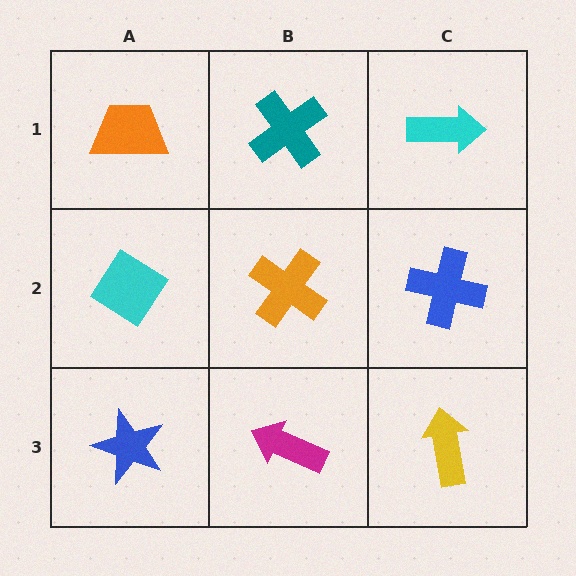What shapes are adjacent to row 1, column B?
An orange cross (row 2, column B), an orange trapezoid (row 1, column A), a cyan arrow (row 1, column C).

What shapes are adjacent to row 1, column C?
A blue cross (row 2, column C), a teal cross (row 1, column B).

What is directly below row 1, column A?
A cyan diamond.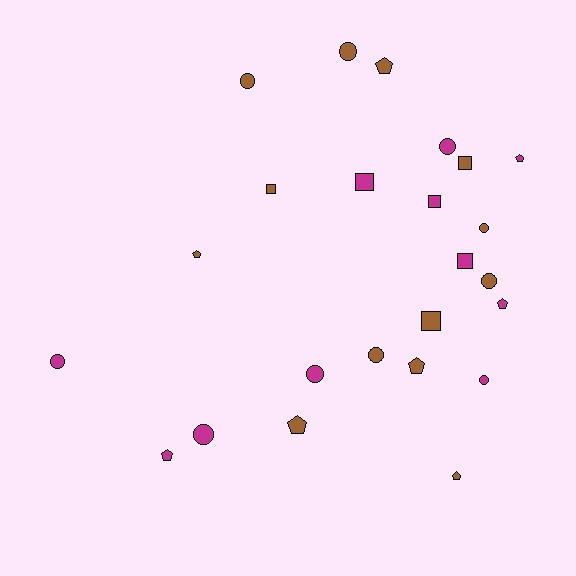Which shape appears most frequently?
Circle, with 10 objects.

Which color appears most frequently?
Brown, with 13 objects.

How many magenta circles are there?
There are 5 magenta circles.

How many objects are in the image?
There are 24 objects.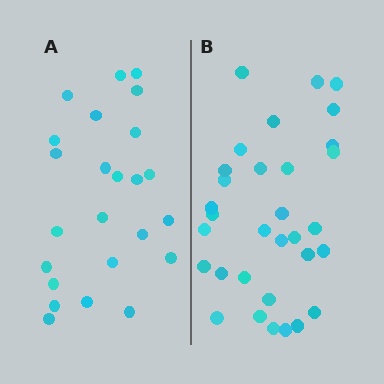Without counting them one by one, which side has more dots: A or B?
Region B (the right region) has more dots.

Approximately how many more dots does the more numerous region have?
Region B has roughly 8 or so more dots than region A.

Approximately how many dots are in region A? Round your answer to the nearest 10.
About 20 dots. (The exact count is 24, which rounds to 20.)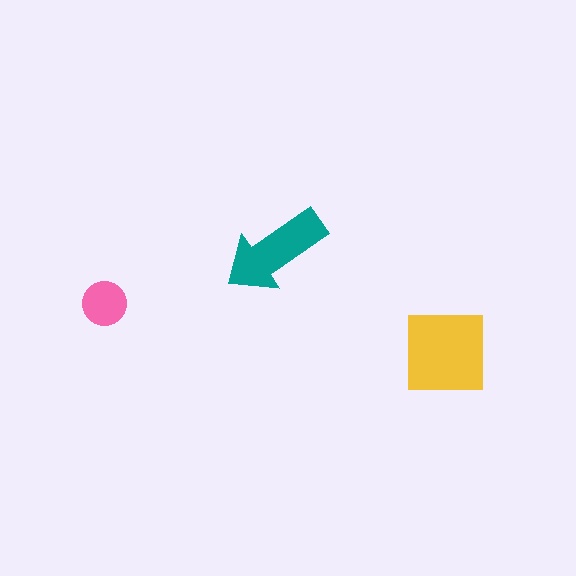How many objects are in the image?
There are 3 objects in the image.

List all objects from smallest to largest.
The pink circle, the teal arrow, the yellow square.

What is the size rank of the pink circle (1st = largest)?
3rd.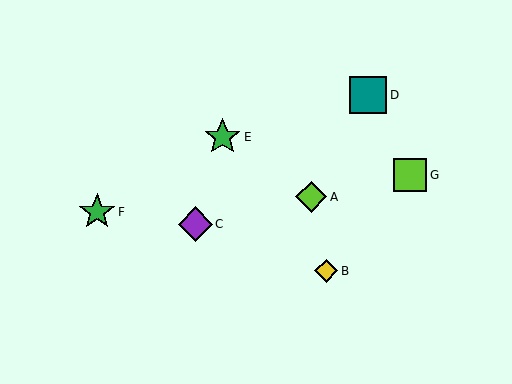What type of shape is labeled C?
Shape C is a purple diamond.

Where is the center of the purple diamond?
The center of the purple diamond is at (195, 224).